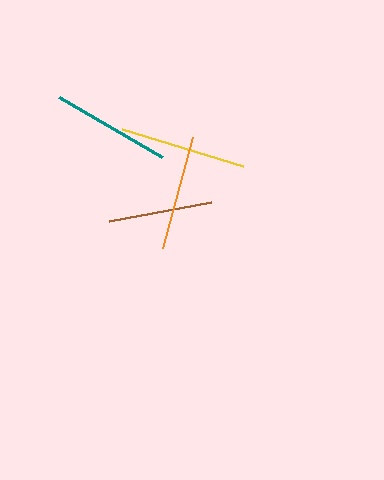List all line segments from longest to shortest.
From longest to shortest: yellow, teal, orange, brown.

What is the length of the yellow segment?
The yellow segment is approximately 126 pixels long.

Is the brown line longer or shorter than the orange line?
The orange line is longer than the brown line.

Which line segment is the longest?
The yellow line is the longest at approximately 126 pixels.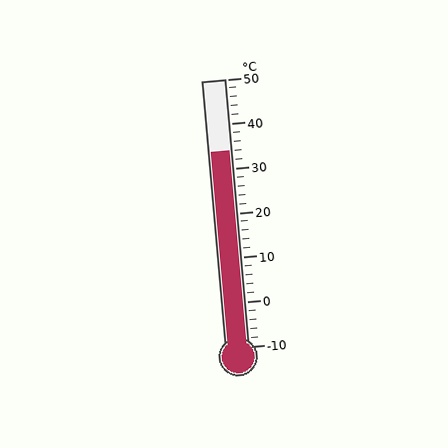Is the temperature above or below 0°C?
The temperature is above 0°C.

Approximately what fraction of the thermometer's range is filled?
The thermometer is filled to approximately 75% of its range.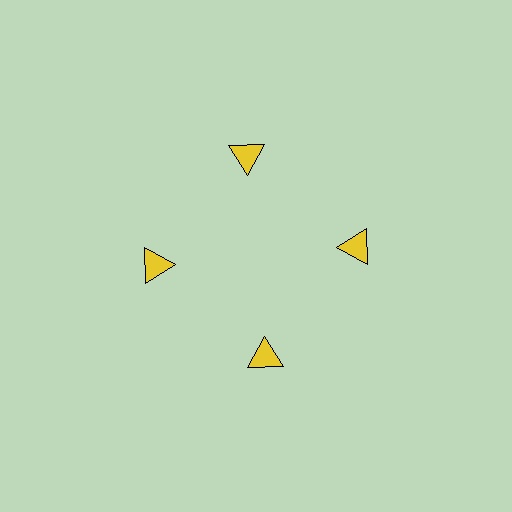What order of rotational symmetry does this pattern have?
This pattern has 4-fold rotational symmetry.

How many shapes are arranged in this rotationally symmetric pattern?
There are 4 shapes, arranged in 4 groups of 1.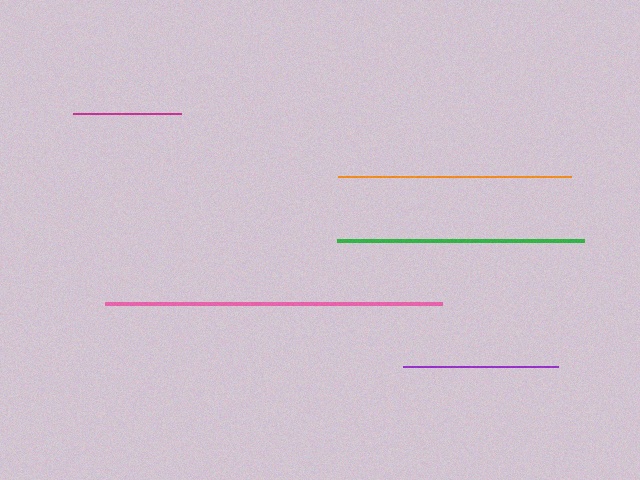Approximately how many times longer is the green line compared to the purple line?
The green line is approximately 1.6 times the length of the purple line.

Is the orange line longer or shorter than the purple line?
The orange line is longer than the purple line.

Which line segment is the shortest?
The magenta line is the shortest at approximately 108 pixels.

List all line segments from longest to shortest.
From longest to shortest: pink, green, orange, purple, magenta.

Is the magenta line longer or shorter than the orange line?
The orange line is longer than the magenta line.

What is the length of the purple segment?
The purple segment is approximately 155 pixels long.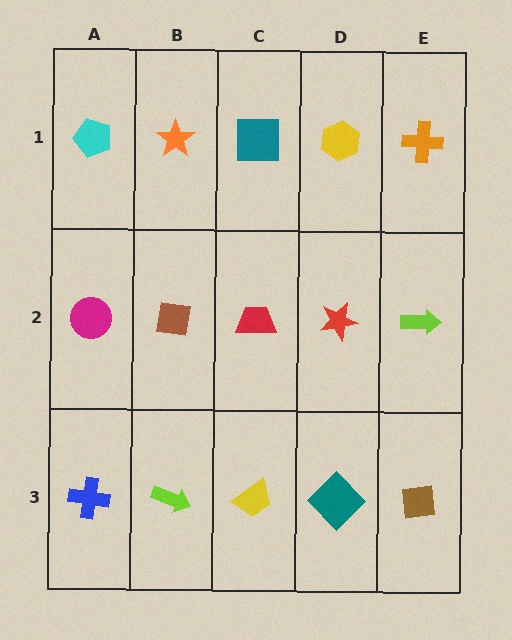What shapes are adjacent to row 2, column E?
An orange cross (row 1, column E), a brown square (row 3, column E), a red star (row 2, column D).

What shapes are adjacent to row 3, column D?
A red star (row 2, column D), a yellow trapezoid (row 3, column C), a brown square (row 3, column E).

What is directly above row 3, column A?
A magenta circle.